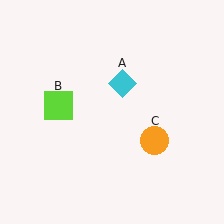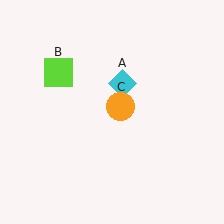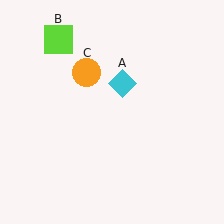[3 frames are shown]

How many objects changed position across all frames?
2 objects changed position: lime square (object B), orange circle (object C).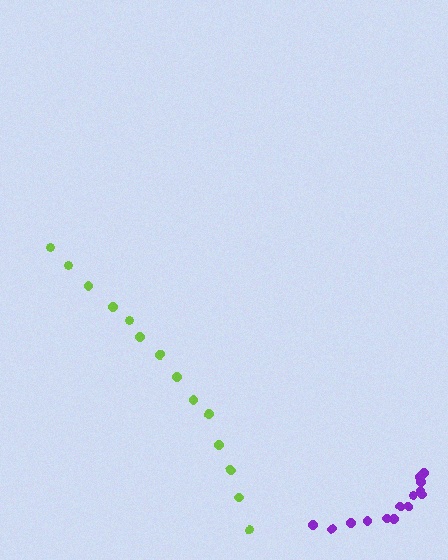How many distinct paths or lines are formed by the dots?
There are 2 distinct paths.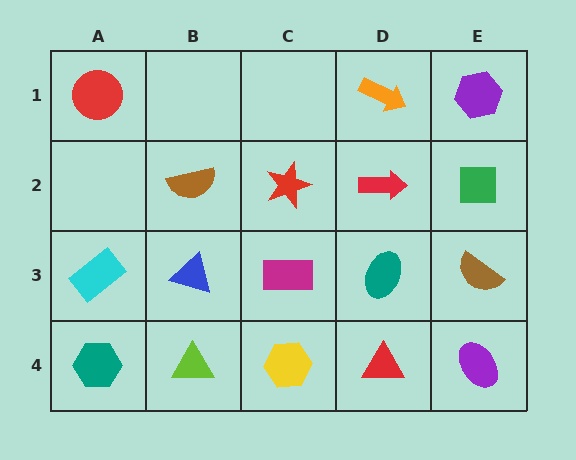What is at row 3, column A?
A cyan rectangle.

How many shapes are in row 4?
5 shapes.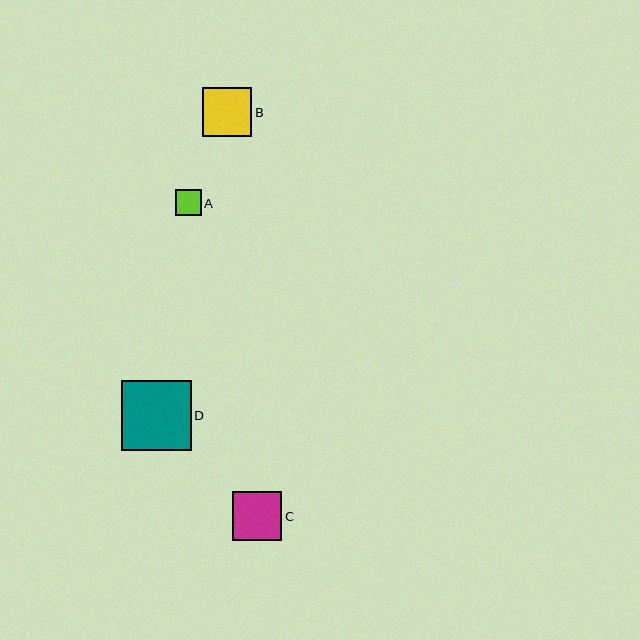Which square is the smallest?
Square A is the smallest with a size of approximately 26 pixels.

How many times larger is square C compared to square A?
Square C is approximately 1.9 times the size of square A.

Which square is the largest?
Square D is the largest with a size of approximately 70 pixels.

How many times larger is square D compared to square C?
Square D is approximately 1.4 times the size of square C.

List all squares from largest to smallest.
From largest to smallest: D, C, B, A.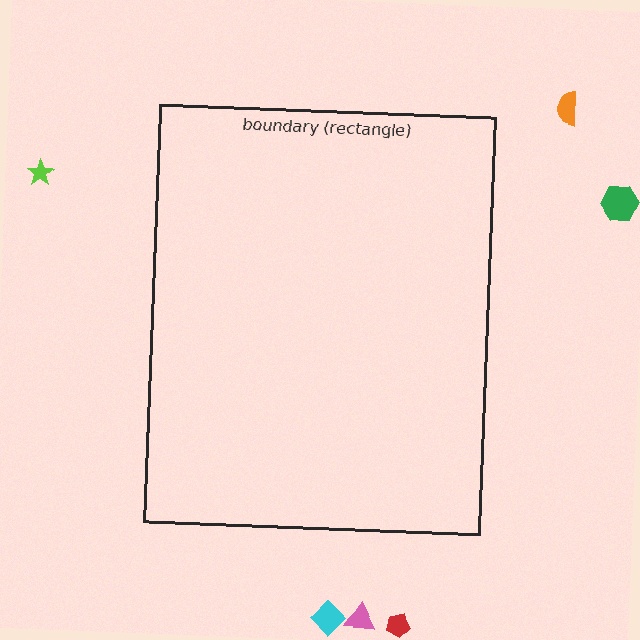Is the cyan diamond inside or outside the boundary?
Outside.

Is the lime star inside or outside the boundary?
Outside.